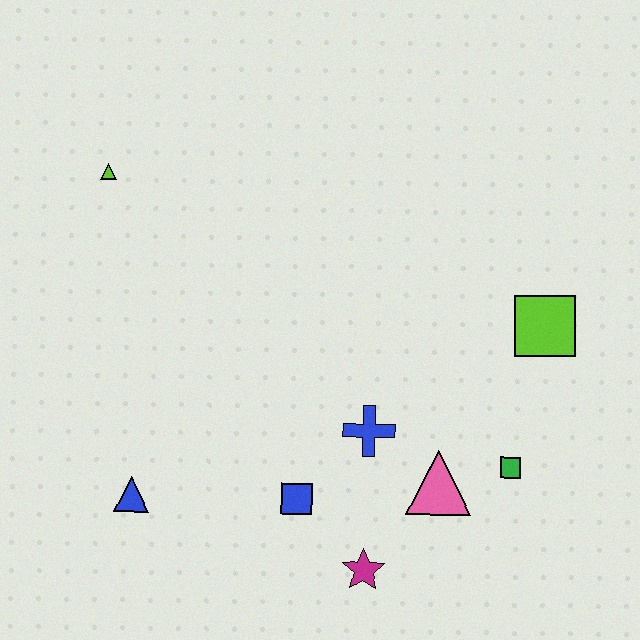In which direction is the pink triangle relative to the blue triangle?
The pink triangle is to the right of the blue triangle.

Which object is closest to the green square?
The pink triangle is closest to the green square.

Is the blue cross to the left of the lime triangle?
No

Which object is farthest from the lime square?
The lime triangle is farthest from the lime square.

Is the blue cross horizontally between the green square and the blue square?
Yes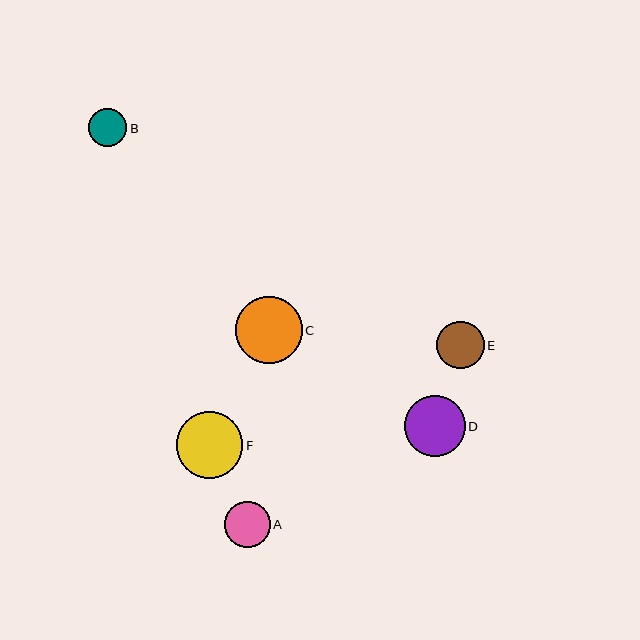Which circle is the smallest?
Circle B is the smallest with a size of approximately 38 pixels.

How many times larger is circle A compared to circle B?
Circle A is approximately 1.2 times the size of circle B.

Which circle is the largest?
Circle F is the largest with a size of approximately 67 pixels.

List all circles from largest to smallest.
From largest to smallest: F, C, D, E, A, B.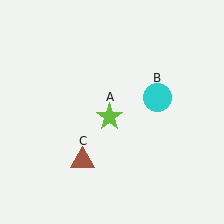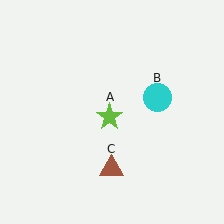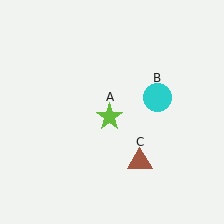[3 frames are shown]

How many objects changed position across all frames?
1 object changed position: brown triangle (object C).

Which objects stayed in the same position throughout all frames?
Lime star (object A) and cyan circle (object B) remained stationary.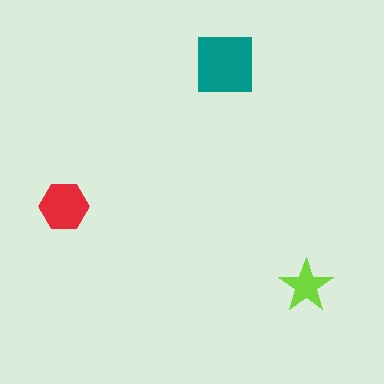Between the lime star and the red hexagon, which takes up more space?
The red hexagon.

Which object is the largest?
The teal square.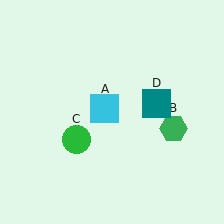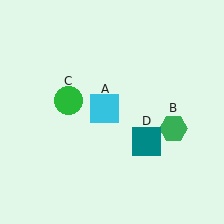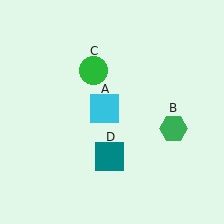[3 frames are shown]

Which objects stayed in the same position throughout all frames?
Cyan square (object A) and green hexagon (object B) remained stationary.